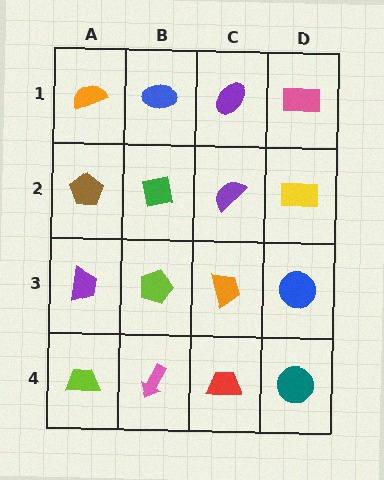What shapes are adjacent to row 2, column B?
A blue ellipse (row 1, column B), a lime pentagon (row 3, column B), a brown pentagon (row 2, column A), a purple semicircle (row 2, column C).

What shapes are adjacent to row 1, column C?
A purple semicircle (row 2, column C), a blue ellipse (row 1, column B), a pink rectangle (row 1, column D).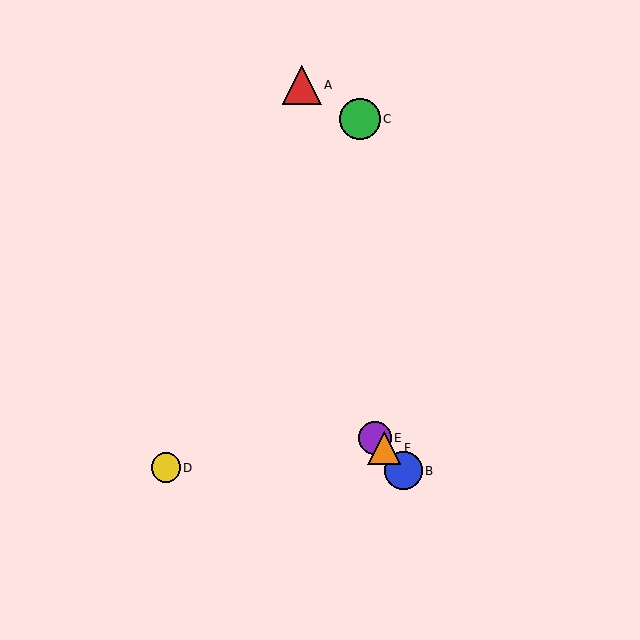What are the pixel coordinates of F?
Object F is at (384, 448).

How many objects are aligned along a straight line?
3 objects (B, E, F) are aligned along a straight line.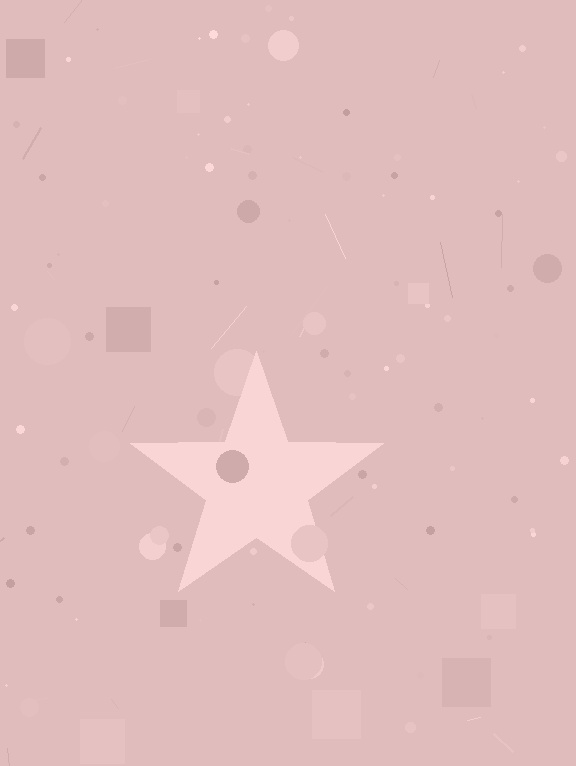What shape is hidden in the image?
A star is hidden in the image.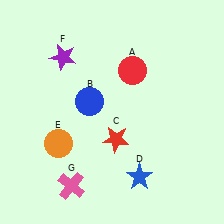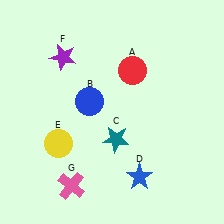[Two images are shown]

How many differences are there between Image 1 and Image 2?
There are 2 differences between the two images.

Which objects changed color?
C changed from red to teal. E changed from orange to yellow.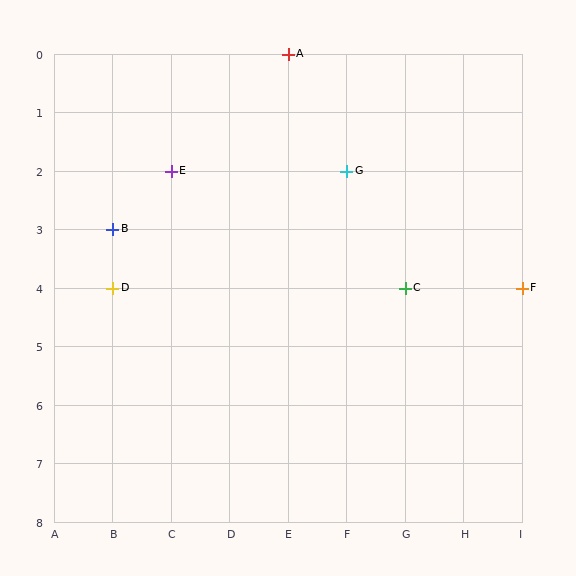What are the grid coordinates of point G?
Point G is at grid coordinates (F, 2).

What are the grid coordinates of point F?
Point F is at grid coordinates (I, 4).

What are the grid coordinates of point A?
Point A is at grid coordinates (E, 0).